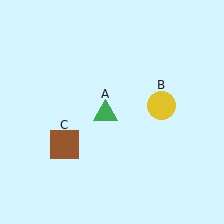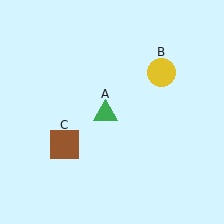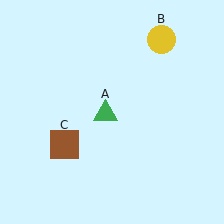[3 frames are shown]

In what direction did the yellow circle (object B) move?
The yellow circle (object B) moved up.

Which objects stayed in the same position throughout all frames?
Green triangle (object A) and brown square (object C) remained stationary.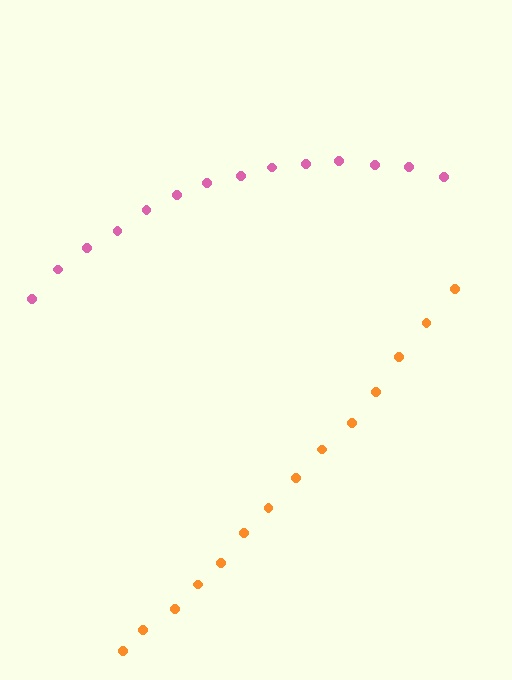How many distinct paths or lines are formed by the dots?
There are 2 distinct paths.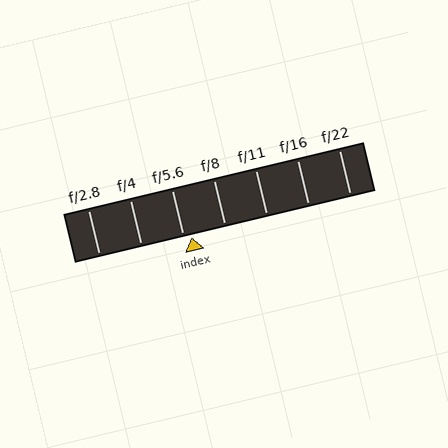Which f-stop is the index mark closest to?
The index mark is closest to f/5.6.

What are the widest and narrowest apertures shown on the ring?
The widest aperture shown is f/2.8 and the narrowest is f/22.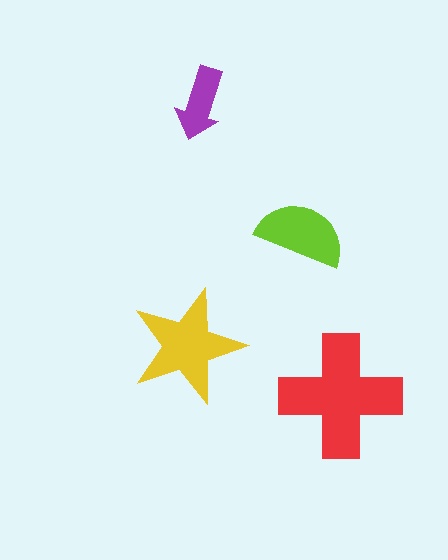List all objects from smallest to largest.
The purple arrow, the lime semicircle, the yellow star, the red cross.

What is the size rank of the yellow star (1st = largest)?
2nd.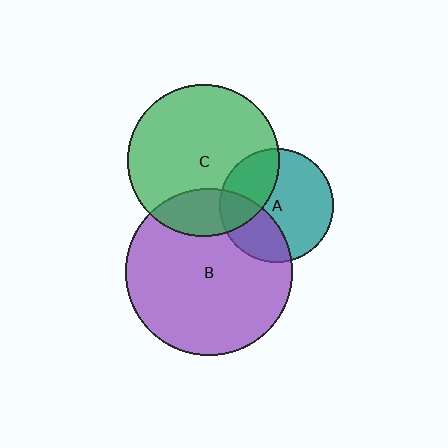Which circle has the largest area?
Circle B (purple).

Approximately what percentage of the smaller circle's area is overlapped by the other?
Approximately 20%.